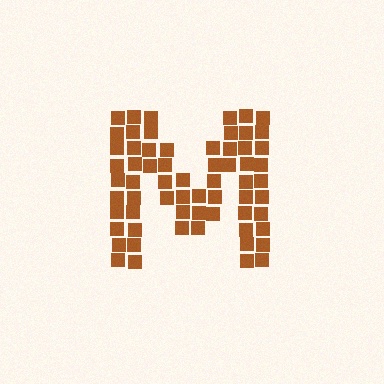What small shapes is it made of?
It is made of small squares.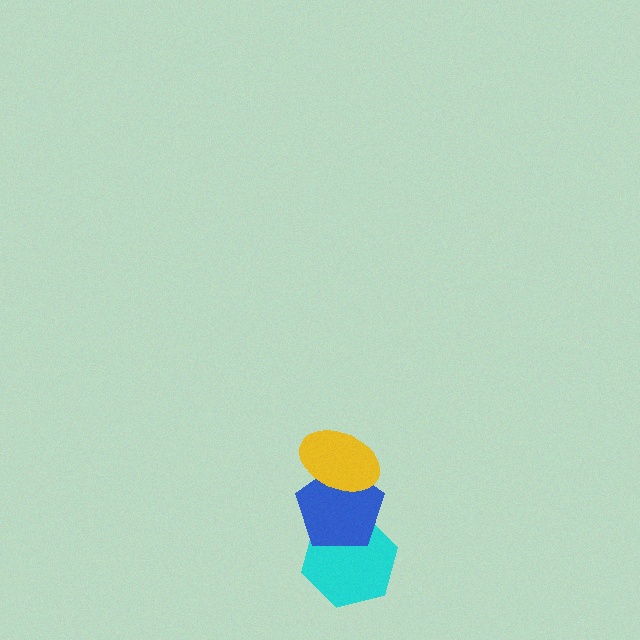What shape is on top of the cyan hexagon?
The blue pentagon is on top of the cyan hexagon.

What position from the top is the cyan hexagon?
The cyan hexagon is 3rd from the top.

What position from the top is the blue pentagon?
The blue pentagon is 2nd from the top.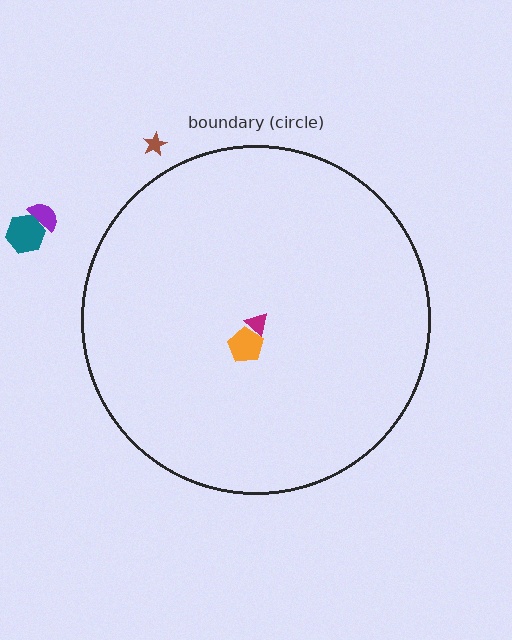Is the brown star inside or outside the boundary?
Outside.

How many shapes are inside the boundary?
2 inside, 3 outside.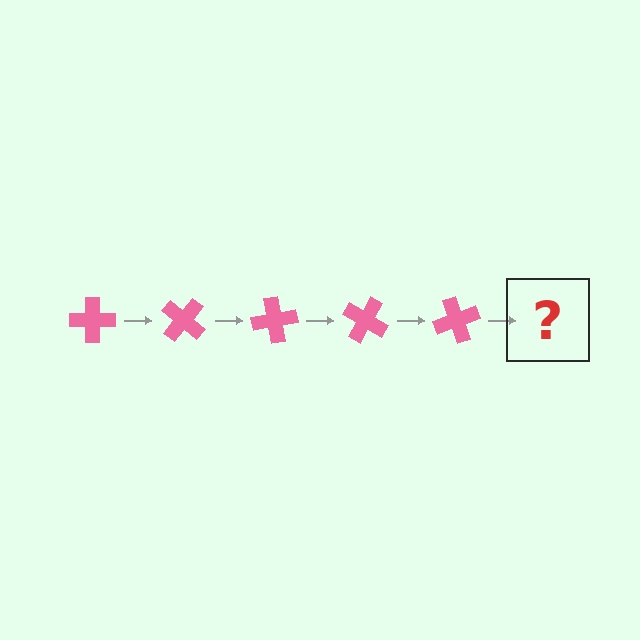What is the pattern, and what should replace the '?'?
The pattern is that the cross rotates 40 degrees each step. The '?' should be a pink cross rotated 200 degrees.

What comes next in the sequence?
The next element should be a pink cross rotated 200 degrees.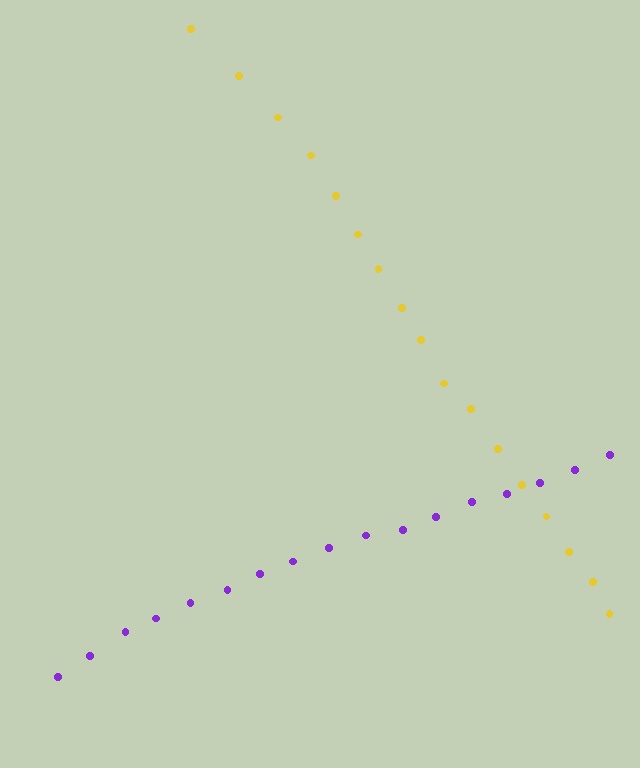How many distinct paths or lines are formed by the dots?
There are 2 distinct paths.